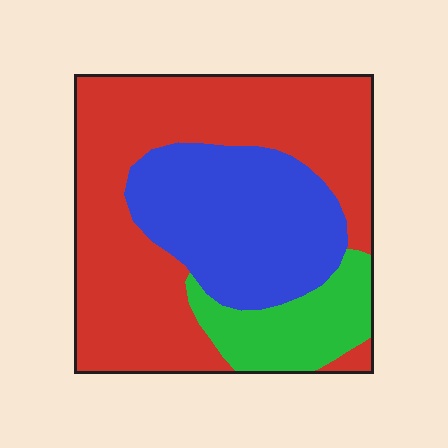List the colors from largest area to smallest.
From largest to smallest: red, blue, green.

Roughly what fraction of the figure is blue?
Blue covers 30% of the figure.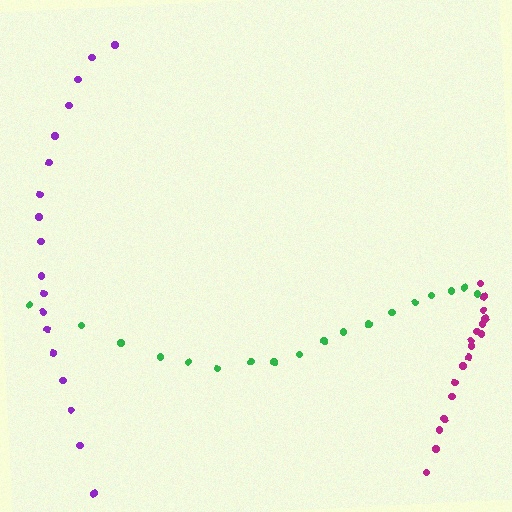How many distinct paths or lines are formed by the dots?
There are 3 distinct paths.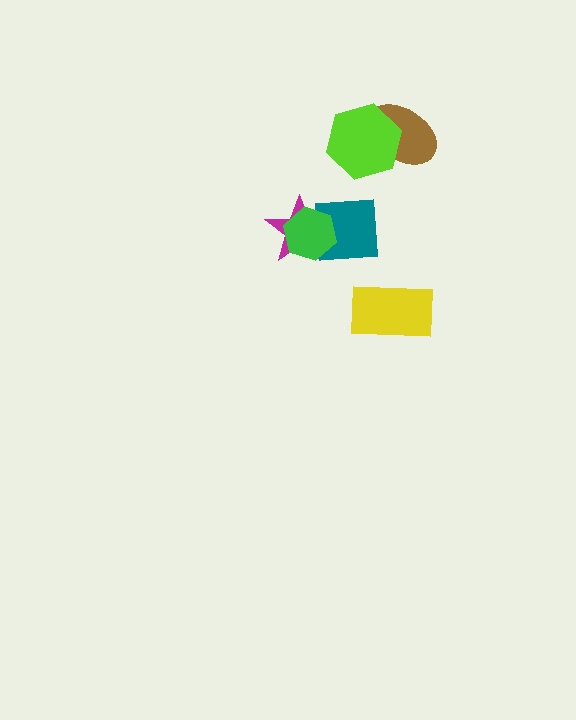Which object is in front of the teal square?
The green hexagon is in front of the teal square.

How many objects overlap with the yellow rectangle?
0 objects overlap with the yellow rectangle.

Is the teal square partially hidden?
Yes, it is partially covered by another shape.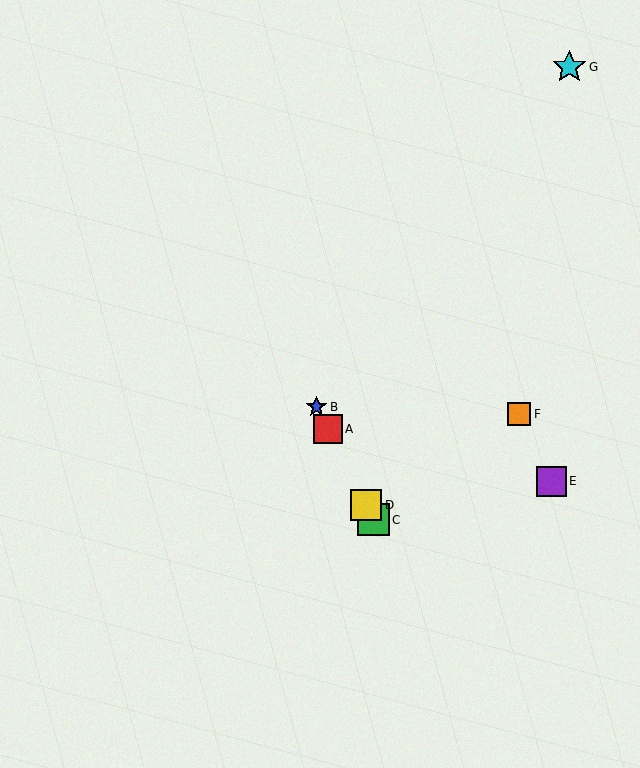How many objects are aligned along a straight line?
4 objects (A, B, C, D) are aligned along a straight line.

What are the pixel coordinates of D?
Object D is at (366, 505).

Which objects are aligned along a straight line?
Objects A, B, C, D are aligned along a straight line.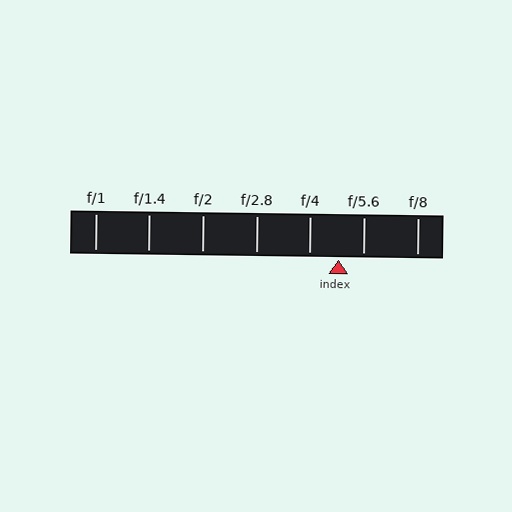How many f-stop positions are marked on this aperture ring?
There are 7 f-stop positions marked.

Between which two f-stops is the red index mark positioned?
The index mark is between f/4 and f/5.6.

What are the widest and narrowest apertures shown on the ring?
The widest aperture shown is f/1 and the narrowest is f/8.